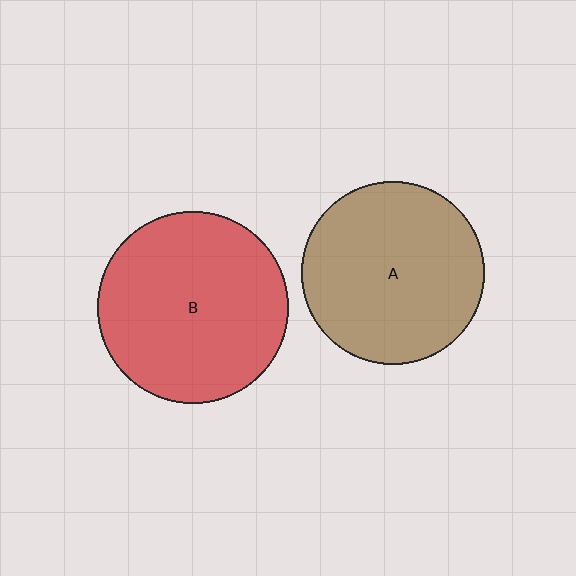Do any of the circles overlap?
No, none of the circles overlap.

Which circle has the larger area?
Circle B (red).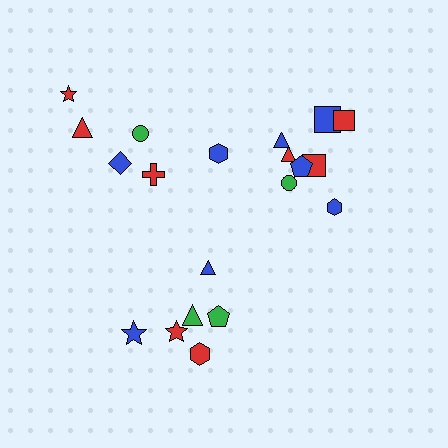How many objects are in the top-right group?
There are 8 objects.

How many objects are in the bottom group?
There are 6 objects.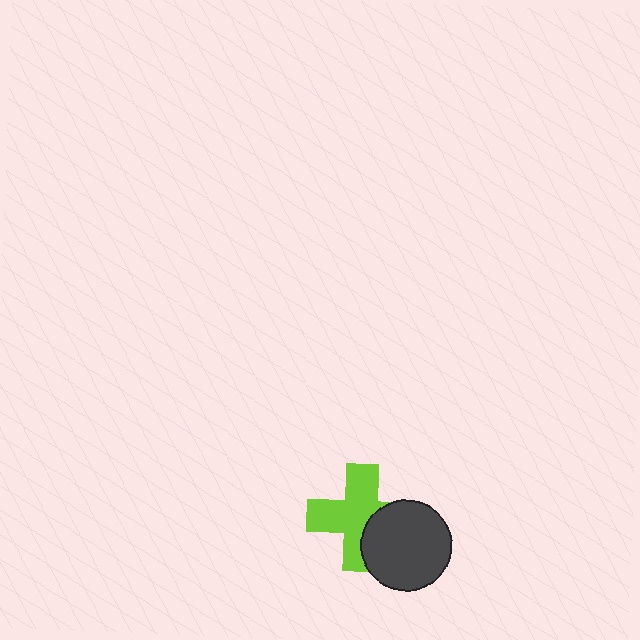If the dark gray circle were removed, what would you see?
You would see the complete lime cross.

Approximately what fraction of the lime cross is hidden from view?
Roughly 31% of the lime cross is hidden behind the dark gray circle.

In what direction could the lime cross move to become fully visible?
The lime cross could move left. That would shift it out from behind the dark gray circle entirely.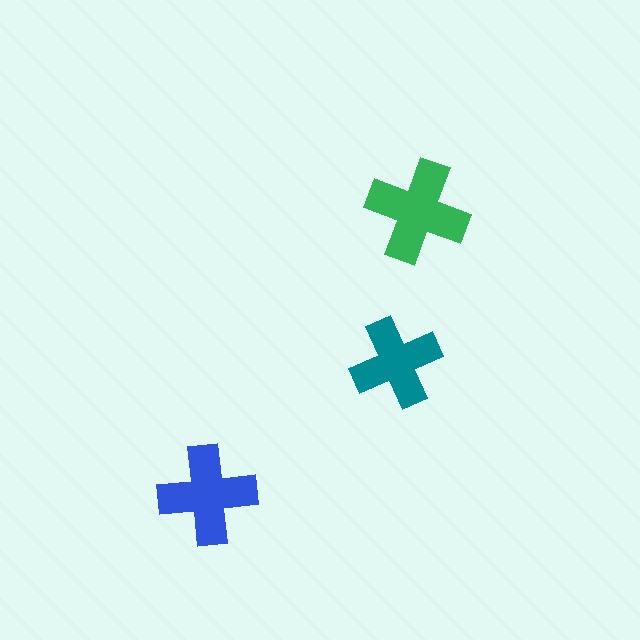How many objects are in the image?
There are 3 objects in the image.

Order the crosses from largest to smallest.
the green one, the blue one, the teal one.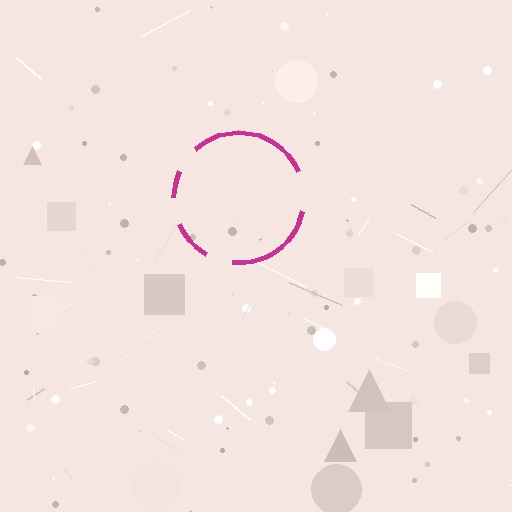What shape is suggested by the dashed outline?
The dashed outline suggests a circle.